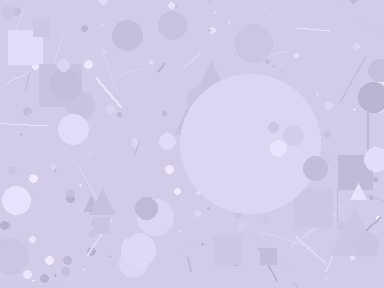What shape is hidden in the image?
A circle is hidden in the image.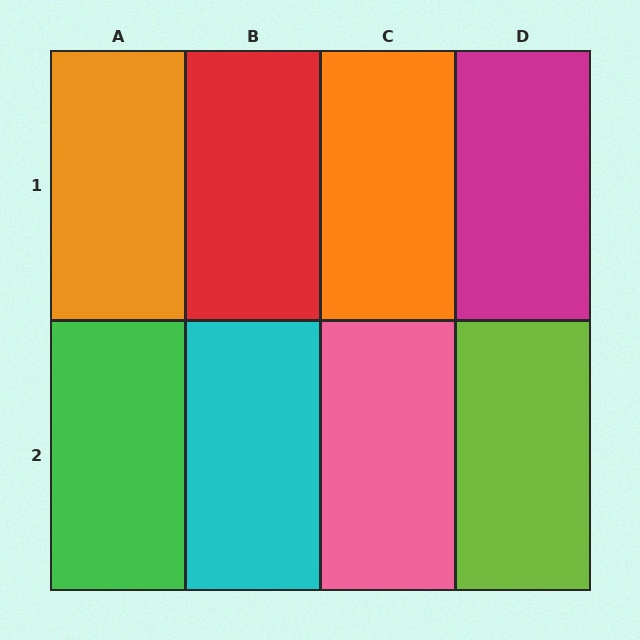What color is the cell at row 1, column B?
Red.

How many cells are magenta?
1 cell is magenta.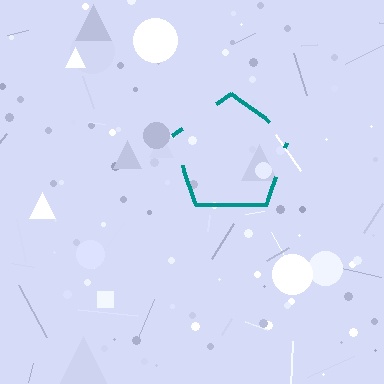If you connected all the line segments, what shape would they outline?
They would outline a pentagon.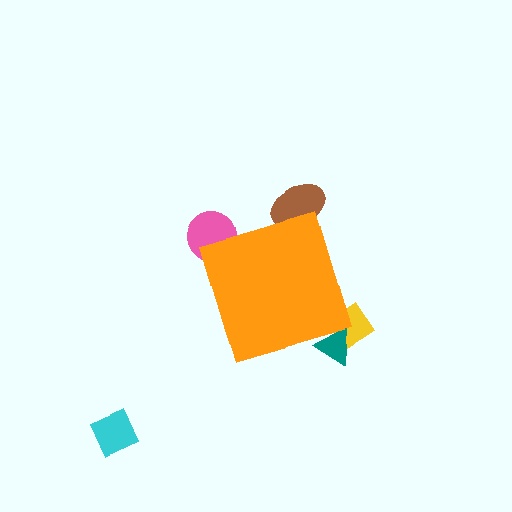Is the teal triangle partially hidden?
Yes, the teal triangle is partially hidden behind the orange diamond.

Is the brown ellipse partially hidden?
Yes, the brown ellipse is partially hidden behind the orange diamond.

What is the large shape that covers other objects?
An orange diamond.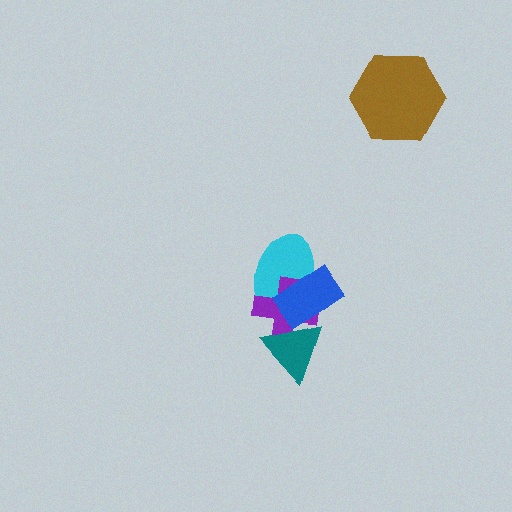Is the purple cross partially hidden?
Yes, it is partially covered by another shape.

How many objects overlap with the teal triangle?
2 objects overlap with the teal triangle.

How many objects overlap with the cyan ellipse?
2 objects overlap with the cyan ellipse.